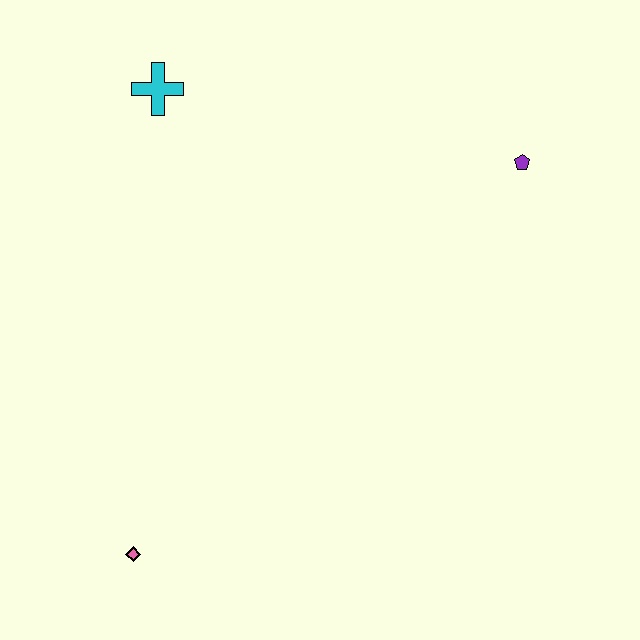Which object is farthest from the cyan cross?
The pink diamond is farthest from the cyan cross.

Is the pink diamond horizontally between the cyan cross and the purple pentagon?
No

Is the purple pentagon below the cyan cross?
Yes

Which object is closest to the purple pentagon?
The cyan cross is closest to the purple pentagon.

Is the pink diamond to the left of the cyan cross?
Yes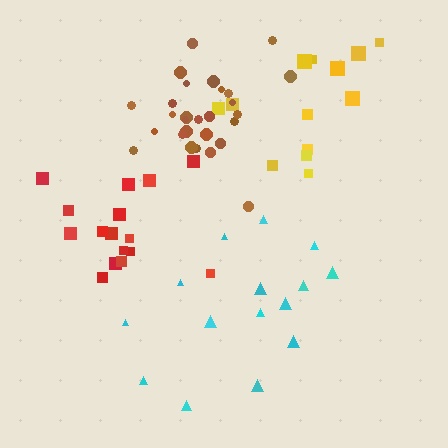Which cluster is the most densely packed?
Brown.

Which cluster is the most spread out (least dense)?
Cyan.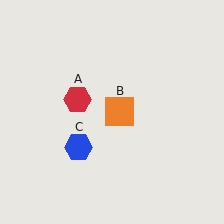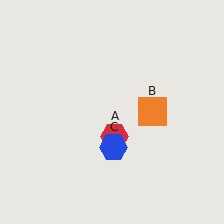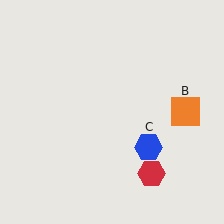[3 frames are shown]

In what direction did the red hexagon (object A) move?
The red hexagon (object A) moved down and to the right.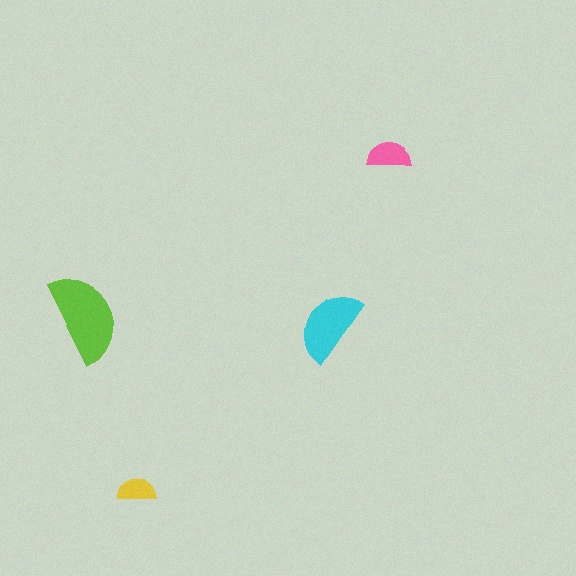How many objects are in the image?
There are 4 objects in the image.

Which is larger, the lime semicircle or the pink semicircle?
The lime one.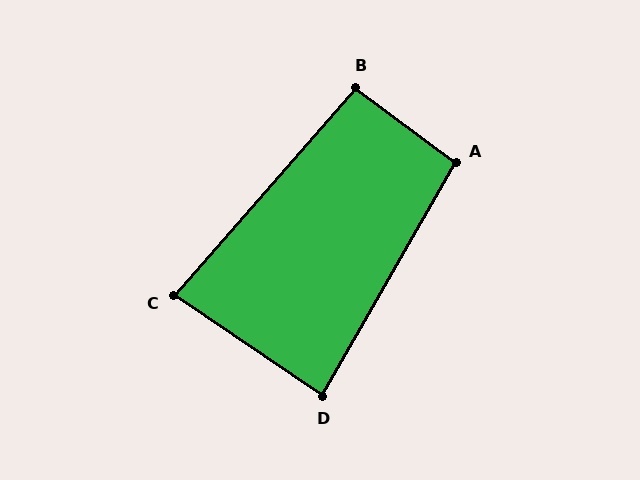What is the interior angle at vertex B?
Approximately 94 degrees (approximately right).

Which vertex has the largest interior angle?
A, at approximately 97 degrees.